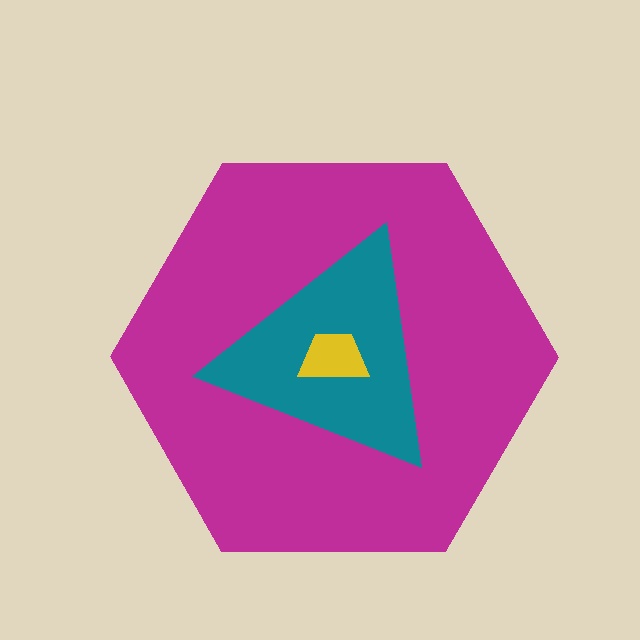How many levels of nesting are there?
3.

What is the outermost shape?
The magenta hexagon.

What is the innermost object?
The yellow trapezoid.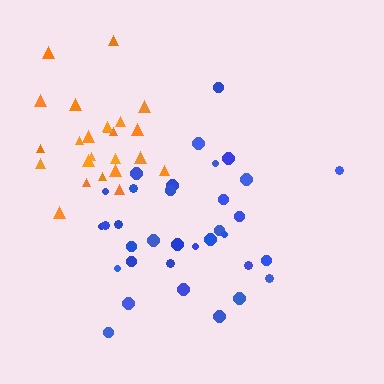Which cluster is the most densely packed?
Orange.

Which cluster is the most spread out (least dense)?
Blue.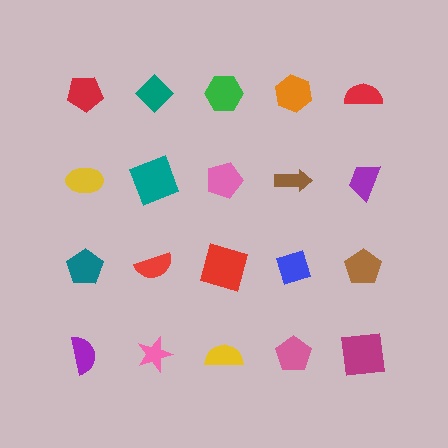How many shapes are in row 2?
5 shapes.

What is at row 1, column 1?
A red pentagon.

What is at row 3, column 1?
A teal pentagon.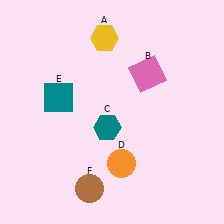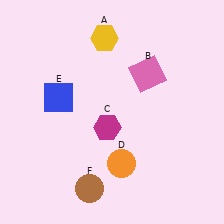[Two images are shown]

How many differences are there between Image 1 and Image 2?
There are 2 differences between the two images.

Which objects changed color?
C changed from teal to magenta. E changed from teal to blue.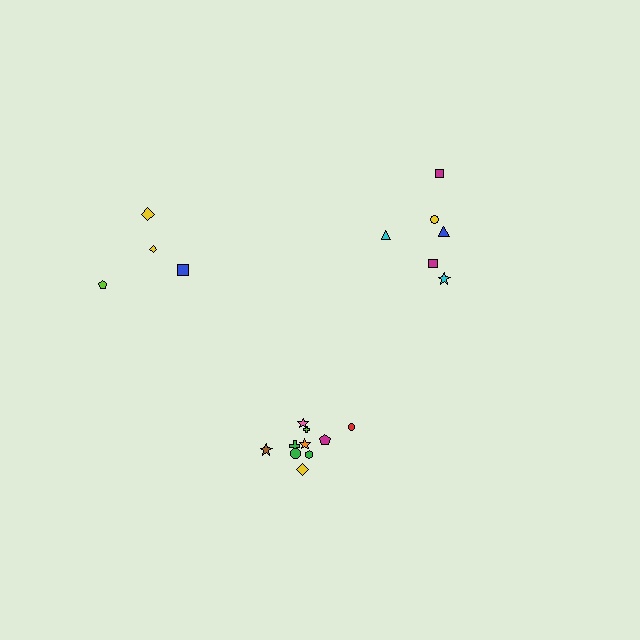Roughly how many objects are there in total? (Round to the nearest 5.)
Roughly 20 objects in total.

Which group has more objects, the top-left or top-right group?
The top-right group.